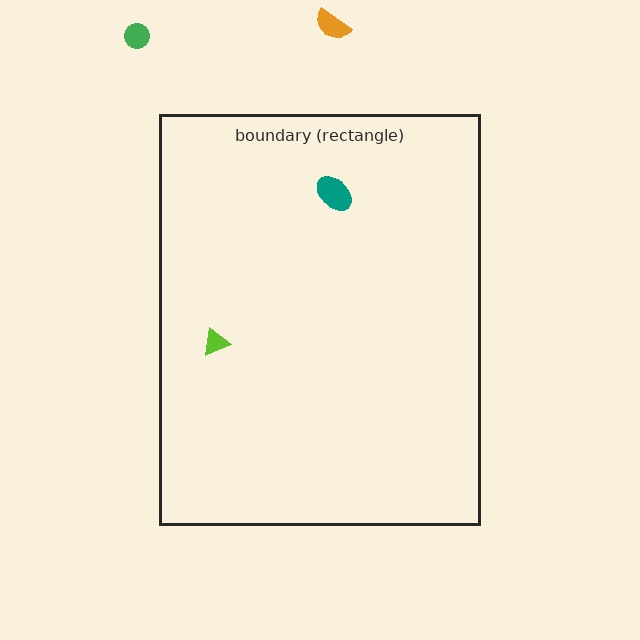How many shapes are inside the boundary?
2 inside, 2 outside.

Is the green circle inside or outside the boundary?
Outside.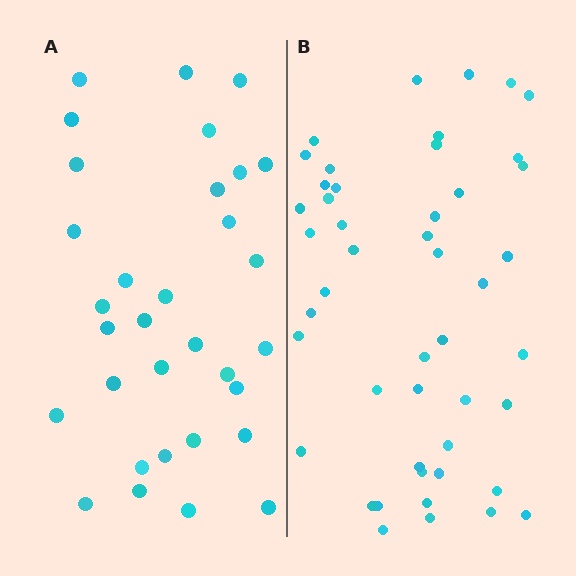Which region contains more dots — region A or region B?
Region B (the right region) has more dots.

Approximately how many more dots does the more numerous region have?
Region B has approximately 15 more dots than region A.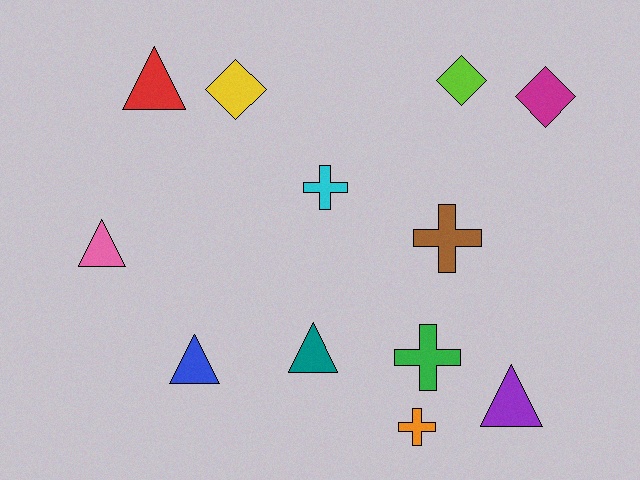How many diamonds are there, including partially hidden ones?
There are 3 diamonds.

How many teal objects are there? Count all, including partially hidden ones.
There is 1 teal object.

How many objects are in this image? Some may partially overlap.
There are 12 objects.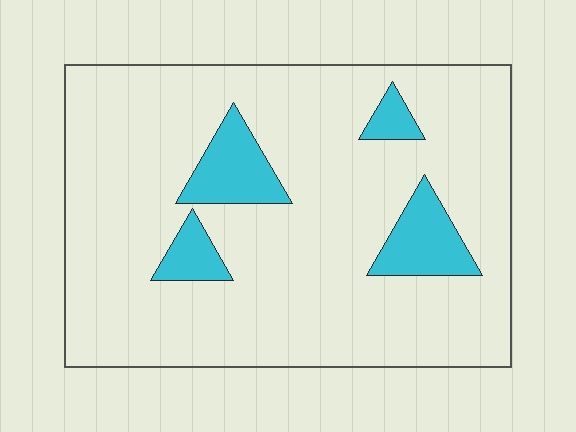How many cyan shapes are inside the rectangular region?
4.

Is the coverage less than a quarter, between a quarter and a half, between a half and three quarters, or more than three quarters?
Less than a quarter.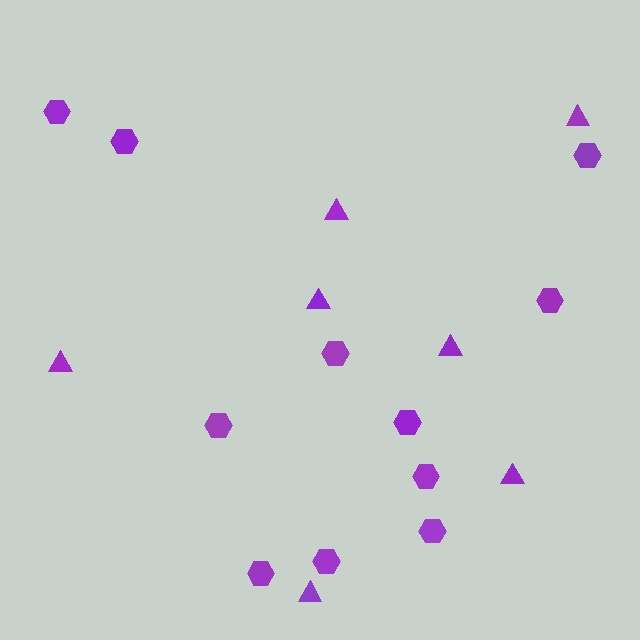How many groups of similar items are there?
There are 2 groups: one group of triangles (7) and one group of hexagons (11).